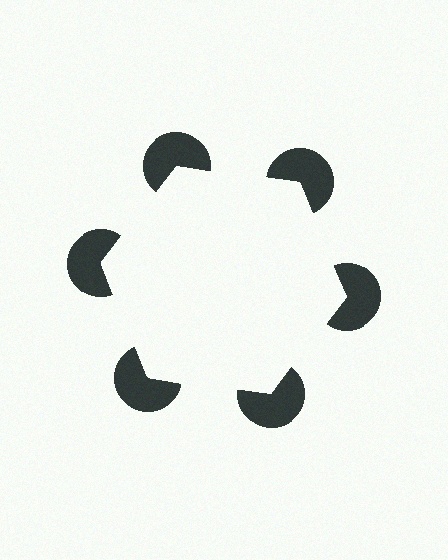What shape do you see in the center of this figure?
An illusory hexagon — its edges are inferred from the aligned wedge cuts in the pac-man discs, not physically drawn.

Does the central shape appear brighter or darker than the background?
It typically appears slightly brighter than the background, even though no actual brightness change is drawn.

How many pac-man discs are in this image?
There are 6 — one at each vertex of the illusory hexagon.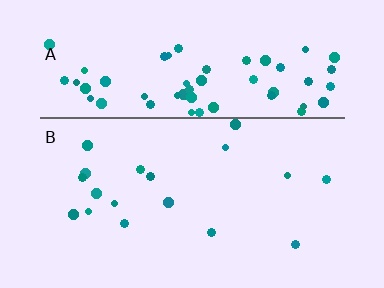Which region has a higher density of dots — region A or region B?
A (the top).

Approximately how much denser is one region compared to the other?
Approximately 3.7× — region A over region B.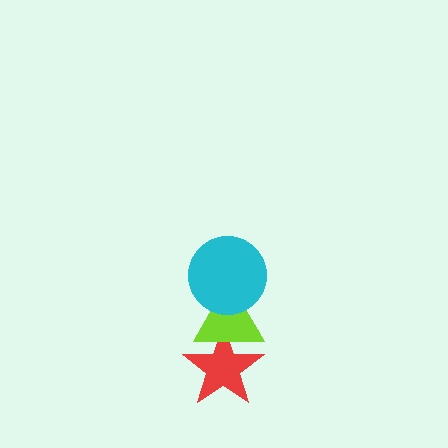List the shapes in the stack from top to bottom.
From top to bottom: the cyan circle, the lime triangle, the red star.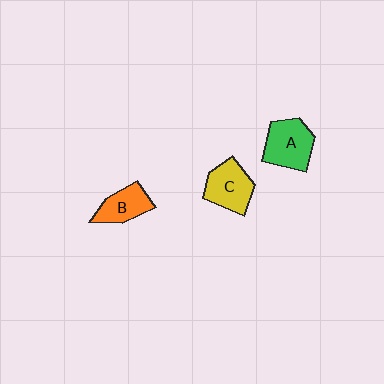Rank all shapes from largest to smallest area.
From largest to smallest: A (green), C (yellow), B (orange).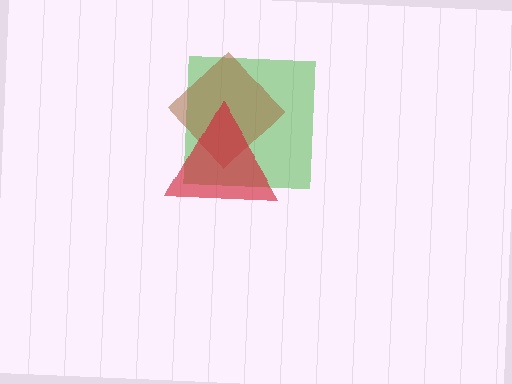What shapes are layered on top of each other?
The layered shapes are: a green square, a brown diamond, a red triangle.